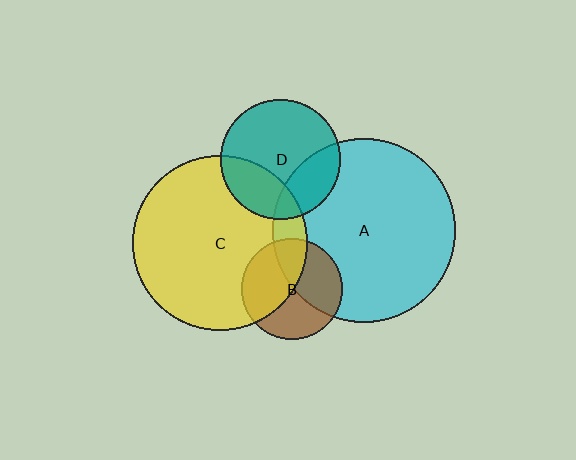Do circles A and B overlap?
Yes.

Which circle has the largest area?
Circle A (cyan).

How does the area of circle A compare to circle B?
Approximately 3.3 times.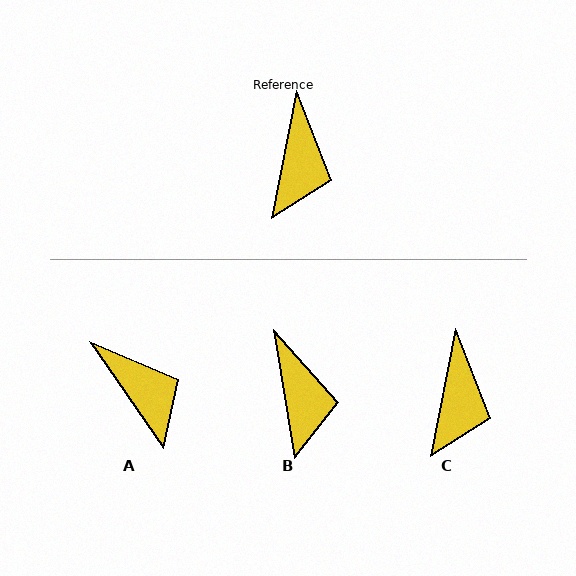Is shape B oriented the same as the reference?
No, it is off by about 20 degrees.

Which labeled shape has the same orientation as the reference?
C.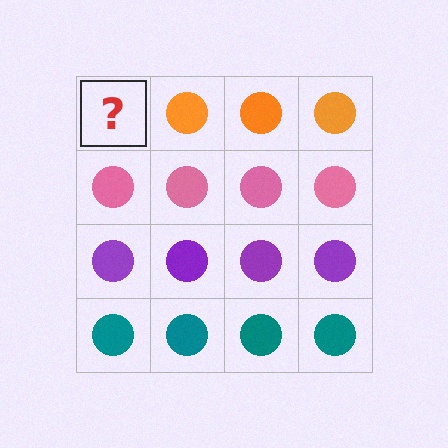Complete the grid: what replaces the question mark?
The question mark should be replaced with an orange circle.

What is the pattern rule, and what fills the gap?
The rule is that each row has a consistent color. The gap should be filled with an orange circle.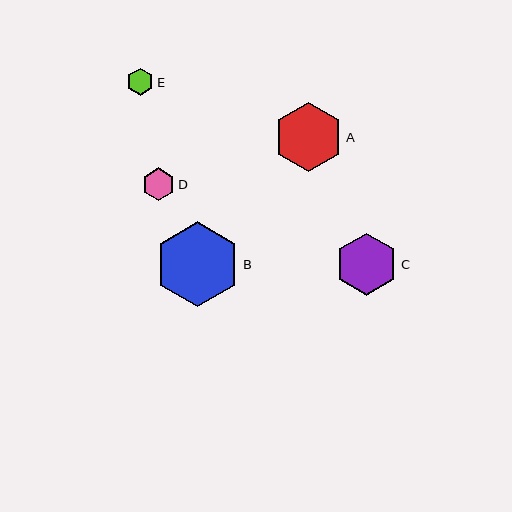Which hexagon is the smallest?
Hexagon E is the smallest with a size of approximately 27 pixels.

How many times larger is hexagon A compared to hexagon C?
Hexagon A is approximately 1.1 times the size of hexagon C.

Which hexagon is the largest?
Hexagon B is the largest with a size of approximately 85 pixels.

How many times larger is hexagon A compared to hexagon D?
Hexagon A is approximately 2.1 times the size of hexagon D.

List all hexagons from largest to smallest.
From largest to smallest: B, A, C, D, E.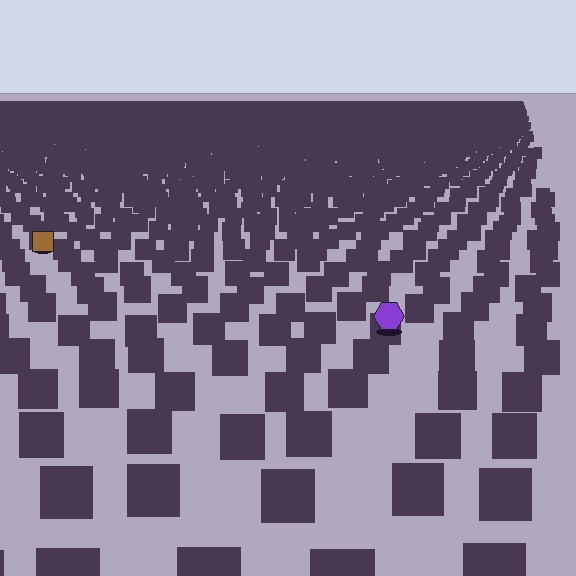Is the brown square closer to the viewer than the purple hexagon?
No. The purple hexagon is closer — you can tell from the texture gradient: the ground texture is coarser near it.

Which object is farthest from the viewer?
The brown square is farthest from the viewer. It appears smaller and the ground texture around it is denser.